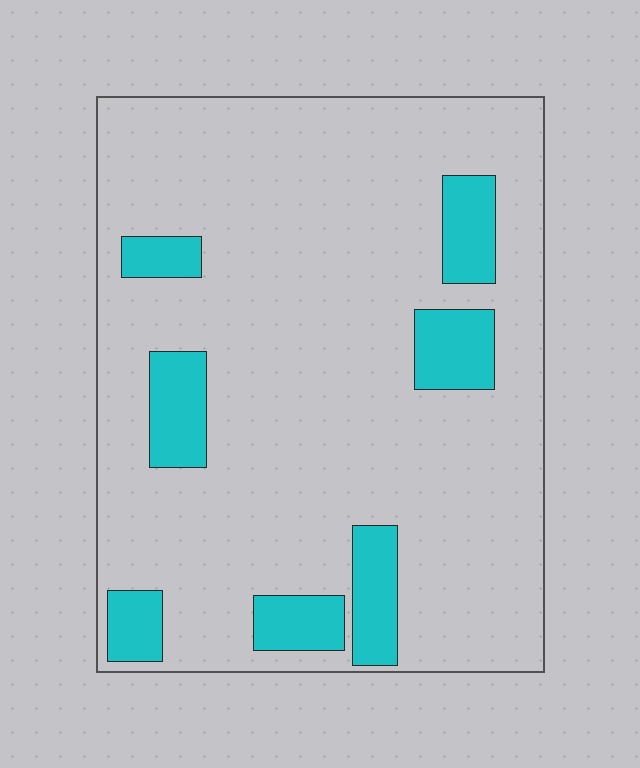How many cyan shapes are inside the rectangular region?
7.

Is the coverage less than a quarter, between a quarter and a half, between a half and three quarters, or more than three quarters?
Less than a quarter.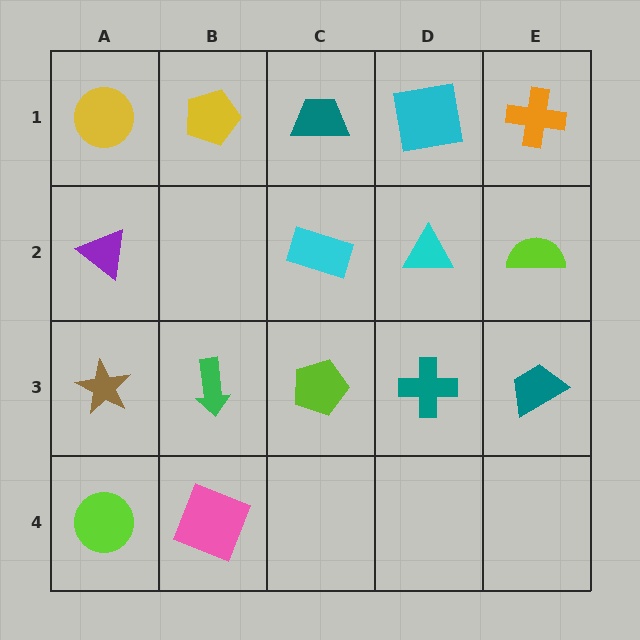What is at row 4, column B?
A pink square.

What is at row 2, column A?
A purple triangle.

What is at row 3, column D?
A teal cross.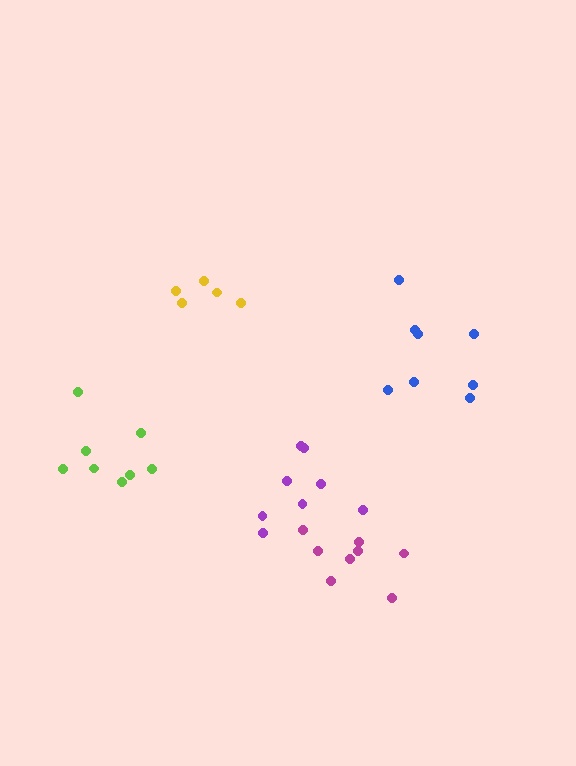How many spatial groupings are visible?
There are 5 spatial groupings.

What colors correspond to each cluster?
The clusters are colored: blue, yellow, magenta, lime, purple.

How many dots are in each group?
Group 1: 8 dots, Group 2: 5 dots, Group 3: 8 dots, Group 4: 8 dots, Group 5: 8 dots (37 total).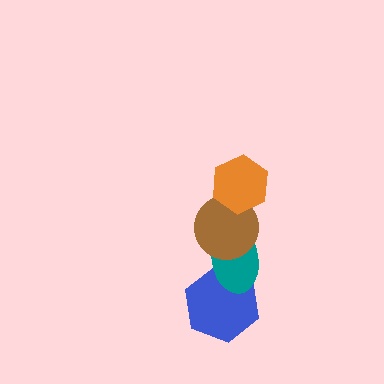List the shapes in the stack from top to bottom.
From top to bottom: the orange hexagon, the brown circle, the teal ellipse, the blue hexagon.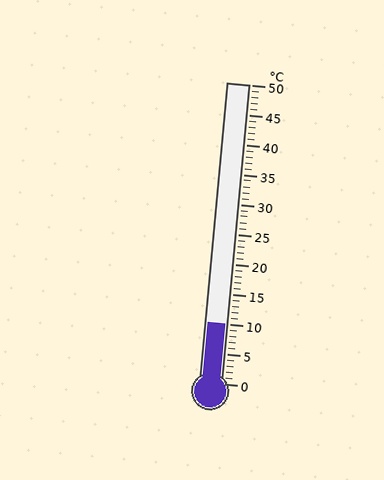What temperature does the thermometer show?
The thermometer shows approximately 10°C.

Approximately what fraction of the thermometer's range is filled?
The thermometer is filled to approximately 20% of its range.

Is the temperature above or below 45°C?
The temperature is below 45°C.